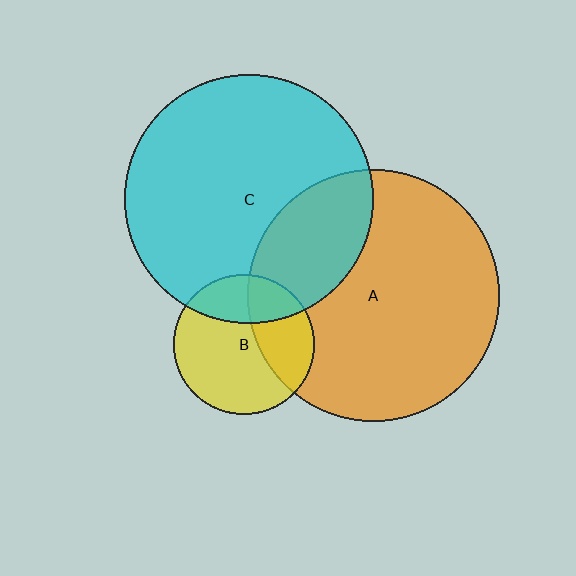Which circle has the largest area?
Circle A (orange).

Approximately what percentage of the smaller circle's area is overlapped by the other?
Approximately 25%.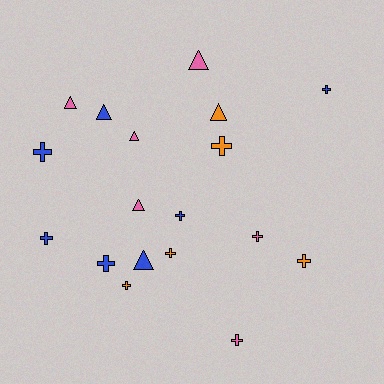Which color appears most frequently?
Blue, with 7 objects.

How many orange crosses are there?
There are 4 orange crosses.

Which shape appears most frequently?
Cross, with 11 objects.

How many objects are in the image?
There are 18 objects.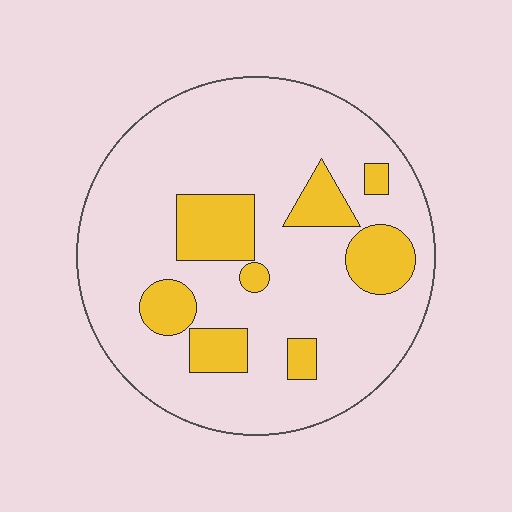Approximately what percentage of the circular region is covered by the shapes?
Approximately 20%.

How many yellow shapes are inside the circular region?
8.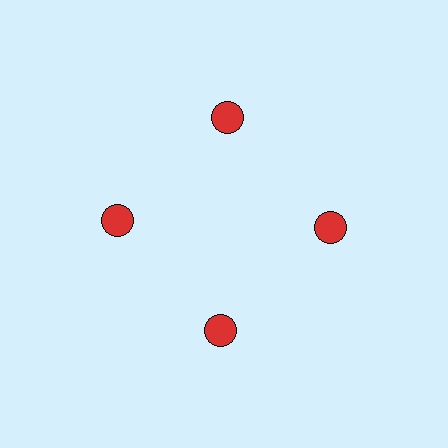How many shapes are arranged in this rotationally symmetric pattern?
There are 4 shapes, arranged in 4 groups of 1.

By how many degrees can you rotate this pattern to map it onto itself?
The pattern maps onto itself every 90 degrees of rotation.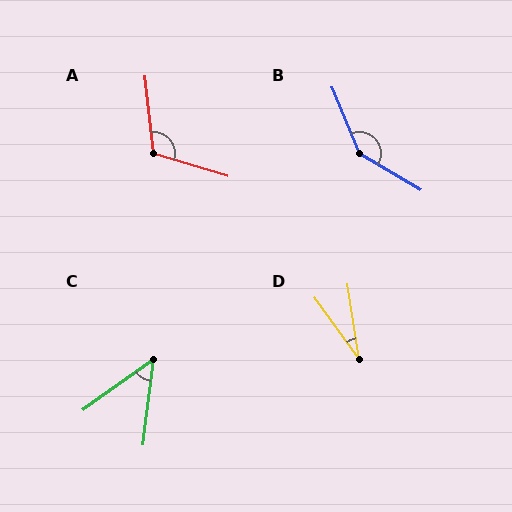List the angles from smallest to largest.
D (27°), C (48°), A (113°), B (143°).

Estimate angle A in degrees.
Approximately 113 degrees.